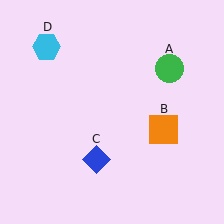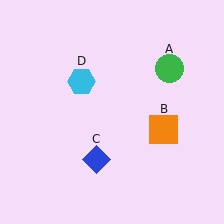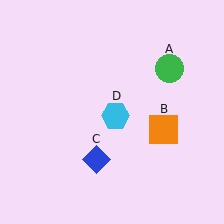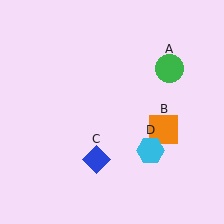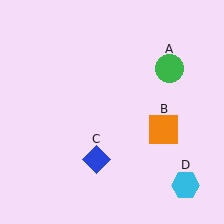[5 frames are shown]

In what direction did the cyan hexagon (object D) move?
The cyan hexagon (object D) moved down and to the right.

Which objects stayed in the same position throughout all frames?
Green circle (object A) and orange square (object B) and blue diamond (object C) remained stationary.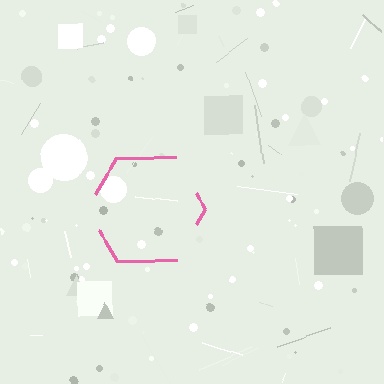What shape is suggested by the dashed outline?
The dashed outline suggests a hexagon.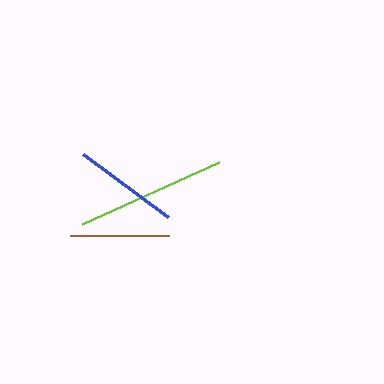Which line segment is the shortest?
The brown line is the shortest at approximately 99 pixels.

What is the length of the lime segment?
The lime segment is approximately 151 pixels long.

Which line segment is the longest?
The lime line is the longest at approximately 151 pixels.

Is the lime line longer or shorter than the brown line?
The lime line is longer than the brown line.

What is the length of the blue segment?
The blue segment is approximately 105 pixels long.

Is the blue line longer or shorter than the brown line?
The blue line is longer than the brown line.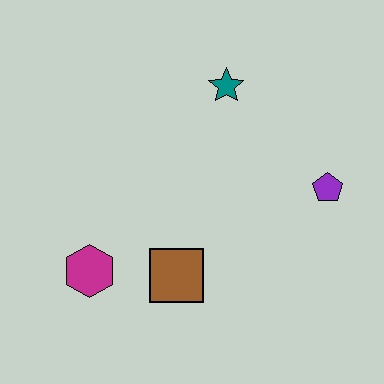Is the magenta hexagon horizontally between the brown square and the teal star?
No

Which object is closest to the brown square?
The magenta hexagon is closest to the brown square.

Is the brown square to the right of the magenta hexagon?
Yes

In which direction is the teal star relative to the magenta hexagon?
The teal star is above the magenta hexagon.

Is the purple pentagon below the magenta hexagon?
No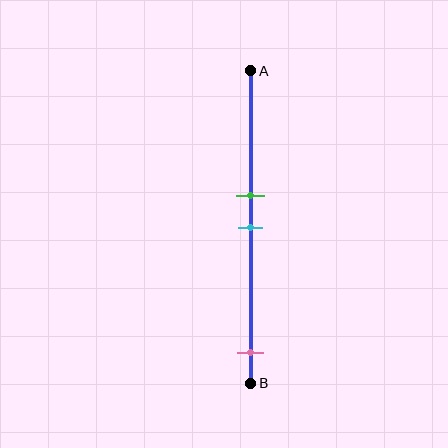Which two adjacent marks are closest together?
The green and cyan marks are the closest adjacent pair.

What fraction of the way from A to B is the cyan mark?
The cyan mark is approximately 50% (0.5) of the way from A to B.